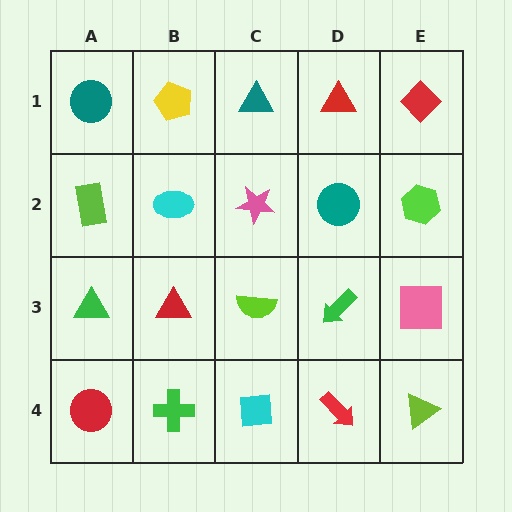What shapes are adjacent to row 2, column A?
A teal circle (row 1, column A), a green triangle (row 3, column A), a cyan ellipse (row 2, column B).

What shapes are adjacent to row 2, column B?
A yellow pentagon (row 1, column B), a red triangle (row 3, column B), a lime rectangle (row 2, column A), a pink star (row 2, column C).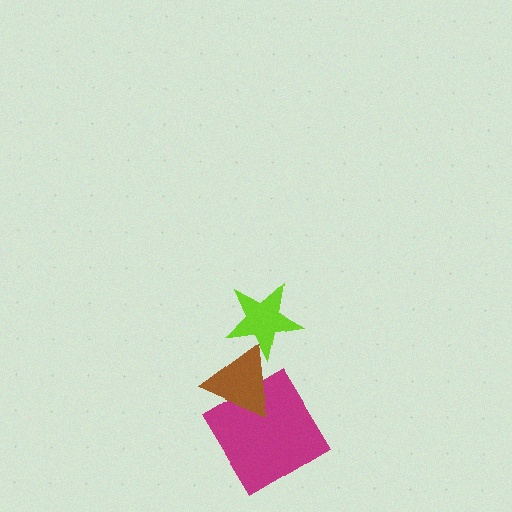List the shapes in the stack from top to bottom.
From top to bottom: the lime star, the brown triangle, the magenta diamond.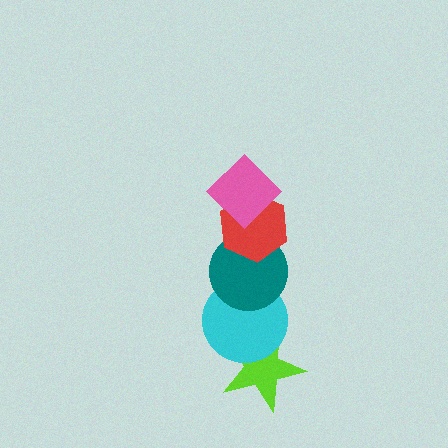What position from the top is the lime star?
The lime star is 5th from the top.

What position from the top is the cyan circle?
The cyan circle is 4th from the top.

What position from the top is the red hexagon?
The red hexagon is 2nd from the top.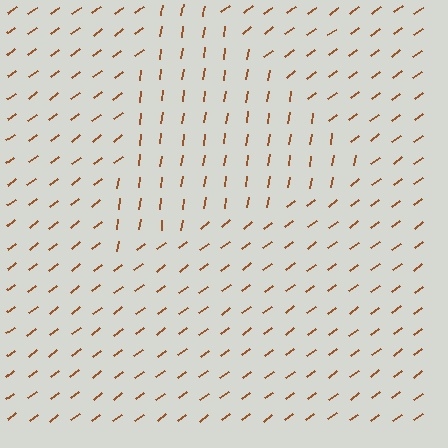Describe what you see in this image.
The image is filled with small brown line segments. A triangle region in the image has lines oriented differently from the surrounding lines, creating a visible texture boundary.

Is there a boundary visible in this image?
Yes, there is a texture boundary formed by a change in line orientation.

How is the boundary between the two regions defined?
The boundary is defined purely by a change in line orientation (approximately 45 degrees difference). All lines are the same color and thickness.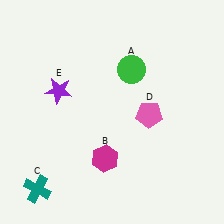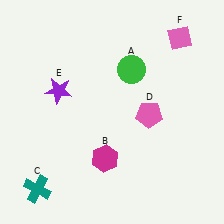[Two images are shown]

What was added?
A pink diamond (F) was added in Image 2.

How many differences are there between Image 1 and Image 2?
There is 1 difference between the two images.